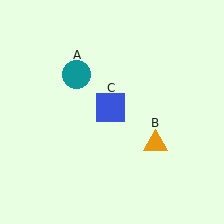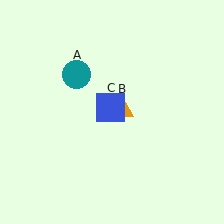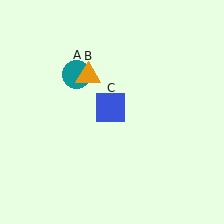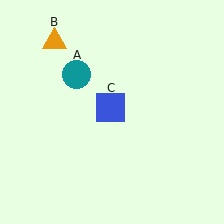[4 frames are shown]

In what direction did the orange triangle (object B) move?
The orange triangle (object B) moved up and to the left.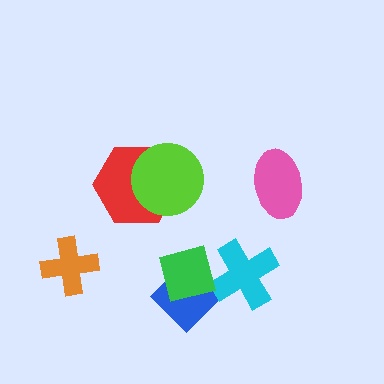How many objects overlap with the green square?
2 objects overlap with the green square.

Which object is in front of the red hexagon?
The lime circle is in front of the red hexagon.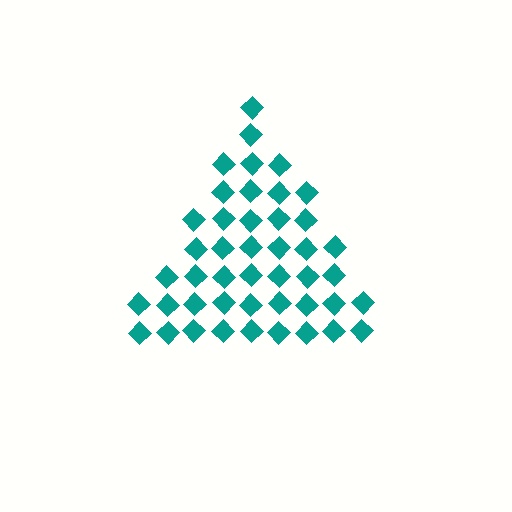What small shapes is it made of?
It is made of small diamonds.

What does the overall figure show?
The overall figure shows a triangle.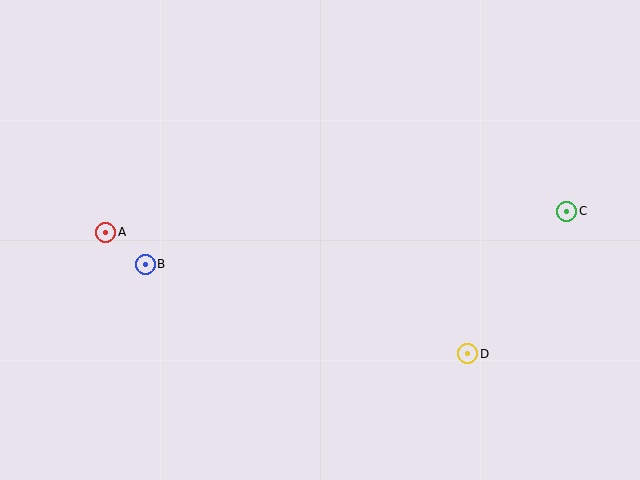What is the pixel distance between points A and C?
The distance between A and C is 461 pixels.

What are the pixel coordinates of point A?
Point A is at (106, 232).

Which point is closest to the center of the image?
Point B at (145, 264) is closest to the center.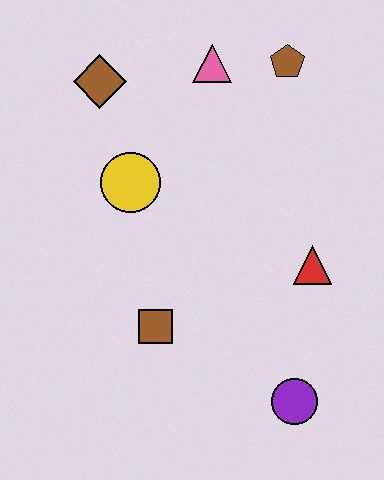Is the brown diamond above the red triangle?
Yes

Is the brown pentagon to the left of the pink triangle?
No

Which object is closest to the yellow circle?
The brown diamond is closest to the yellow circle.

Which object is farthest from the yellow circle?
The purple circle is farthest from the yellow circle.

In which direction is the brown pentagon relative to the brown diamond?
The brown pentagon is to the right of the brown diamond.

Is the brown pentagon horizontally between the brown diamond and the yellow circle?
No